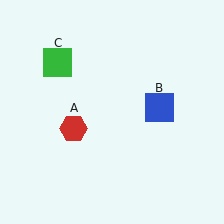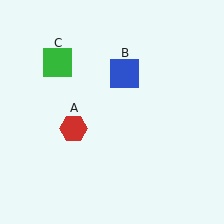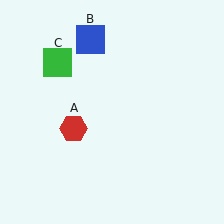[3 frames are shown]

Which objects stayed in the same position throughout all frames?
Red hexagon (object A) and green square (object C) remained stationary.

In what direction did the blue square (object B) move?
The blue square (object B) moved up and to the left.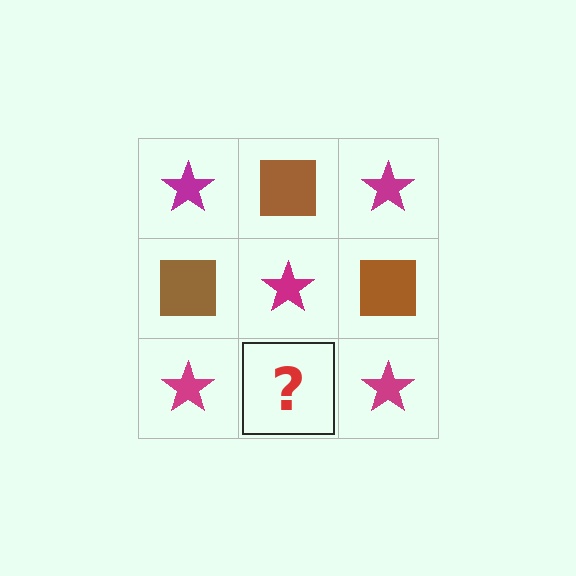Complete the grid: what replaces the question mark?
The question mark should be replaced with a brown square.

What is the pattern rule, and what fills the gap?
The rule is that it alternates magenta star and brown square in a checkerboard pattern. The gap should be filled with a brown square.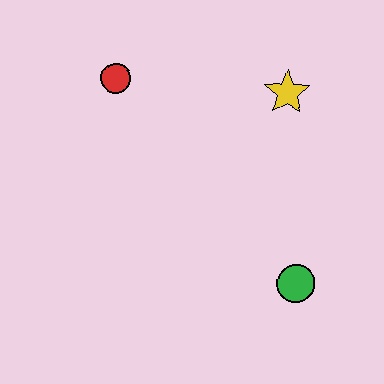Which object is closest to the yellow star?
The red circle is closest to the yellow star.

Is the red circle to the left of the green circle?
Yes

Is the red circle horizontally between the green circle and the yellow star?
No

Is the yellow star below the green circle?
No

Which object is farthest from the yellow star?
The green circle is farthest from the yellow star.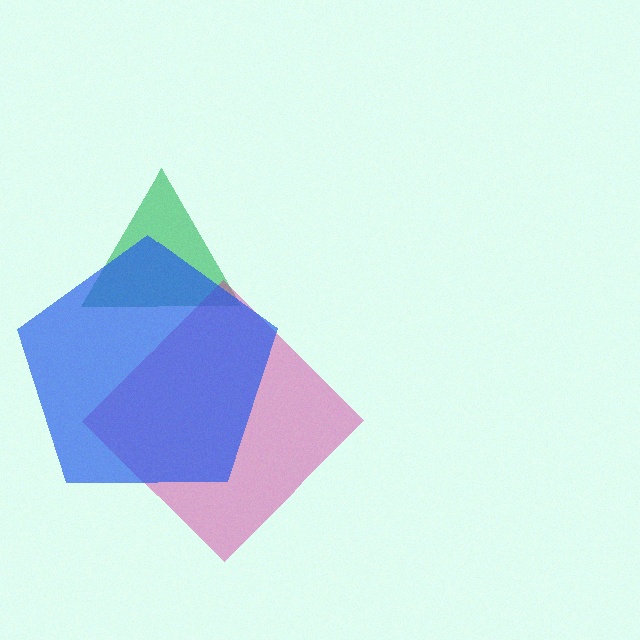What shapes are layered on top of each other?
The layered shapes are: a green triangle, a magenta diamond, a blue pentagon.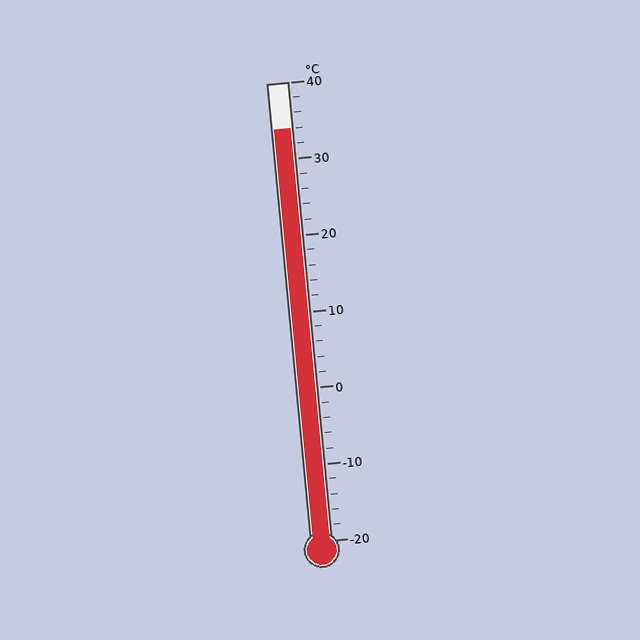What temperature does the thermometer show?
The thermometer shows approximately 34°C.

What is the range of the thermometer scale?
The thermometer scale ranges from -20°C to 40°C.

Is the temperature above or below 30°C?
The temperature is above 30°C.